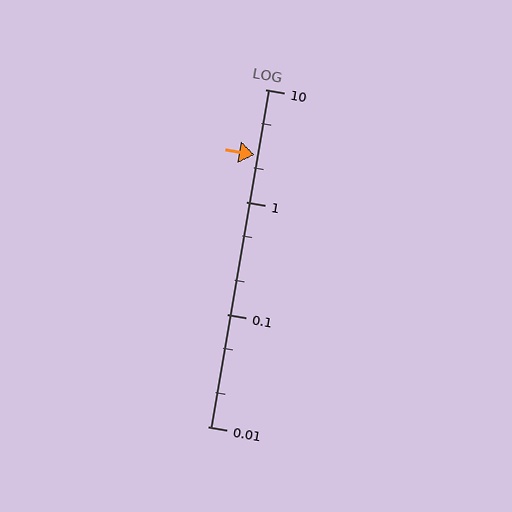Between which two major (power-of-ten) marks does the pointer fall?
The pointer is between 1 and 10.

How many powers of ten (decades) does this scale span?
The scale spans 3 decades, from 0.01 to 10.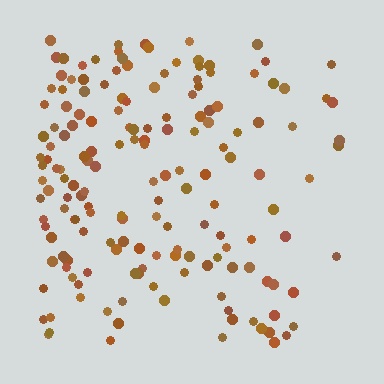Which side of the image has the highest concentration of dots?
The left.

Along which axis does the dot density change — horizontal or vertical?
Horizontal.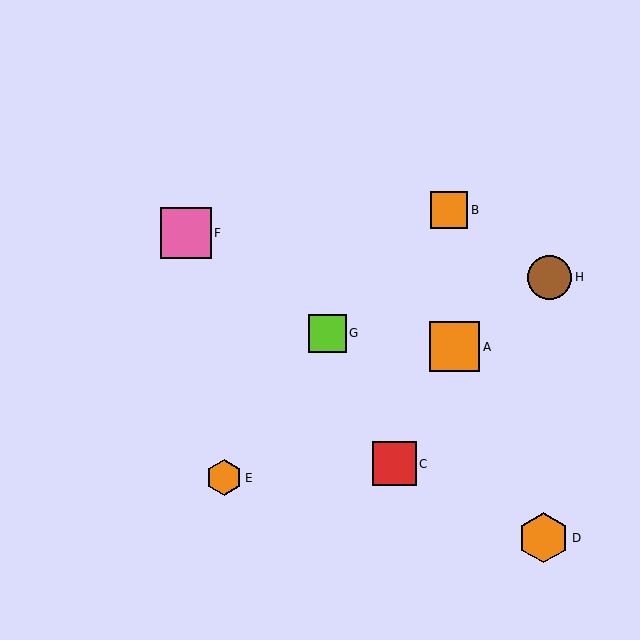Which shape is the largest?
The pink square (labeled F) is the largest.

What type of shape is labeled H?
Shape H is a brown circle.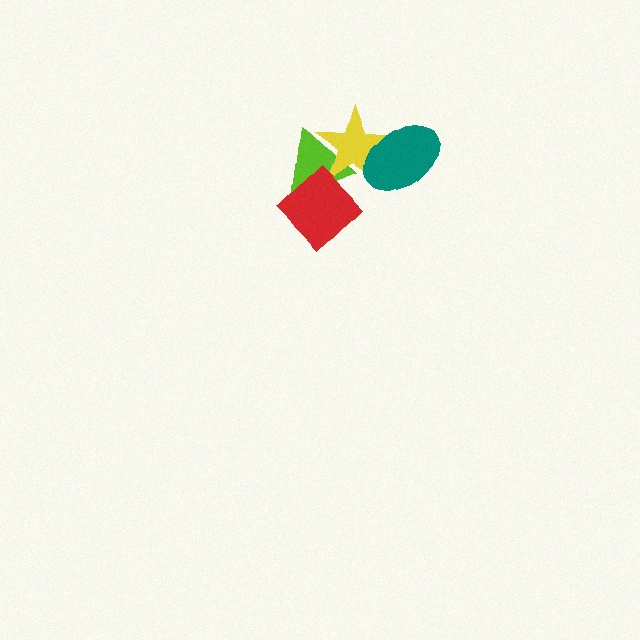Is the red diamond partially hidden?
No, no other shape covers it.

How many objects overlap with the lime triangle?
2 objects overlap with the lime triangle.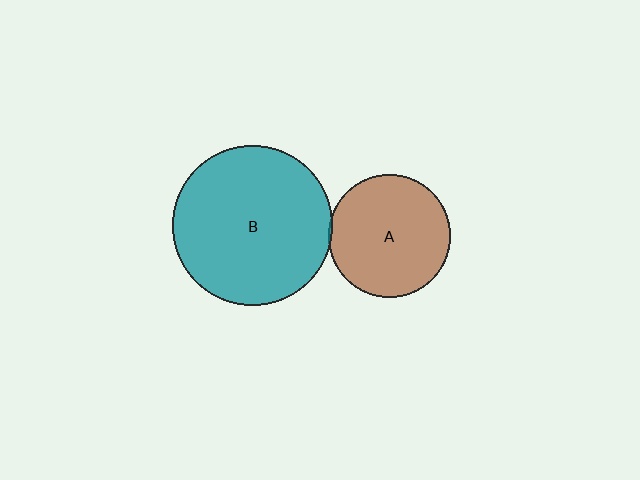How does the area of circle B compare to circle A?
Approximately 1.7 times.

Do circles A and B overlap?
Yes.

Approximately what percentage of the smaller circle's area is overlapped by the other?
Approximately 5%.